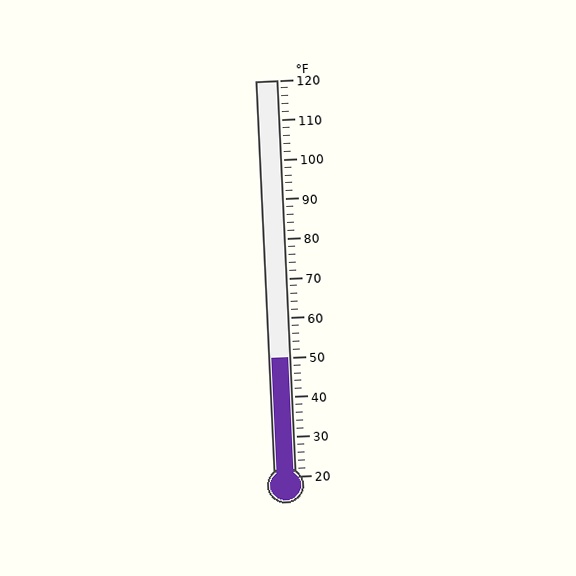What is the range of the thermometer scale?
The thermometer scale ranges from 20°F to 120°F.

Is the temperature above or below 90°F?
The temperature is below 90°F.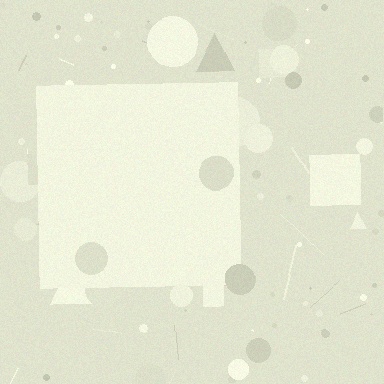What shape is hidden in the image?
A square is hidden in the image.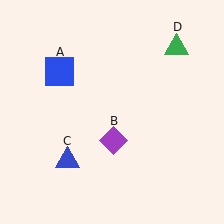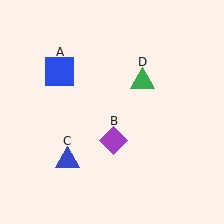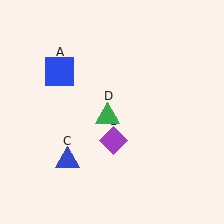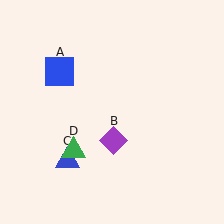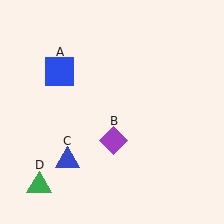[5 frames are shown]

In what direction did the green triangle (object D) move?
The green triangle (object D) moved down and to the left.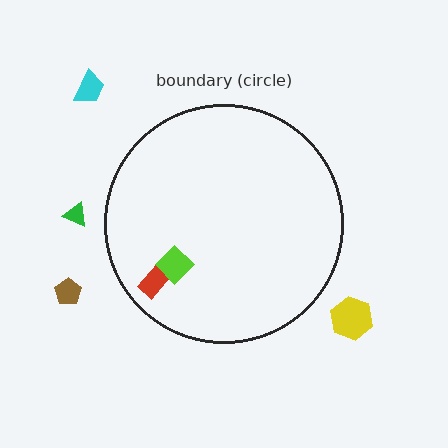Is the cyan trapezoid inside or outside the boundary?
Outside.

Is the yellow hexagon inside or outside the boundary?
Outside.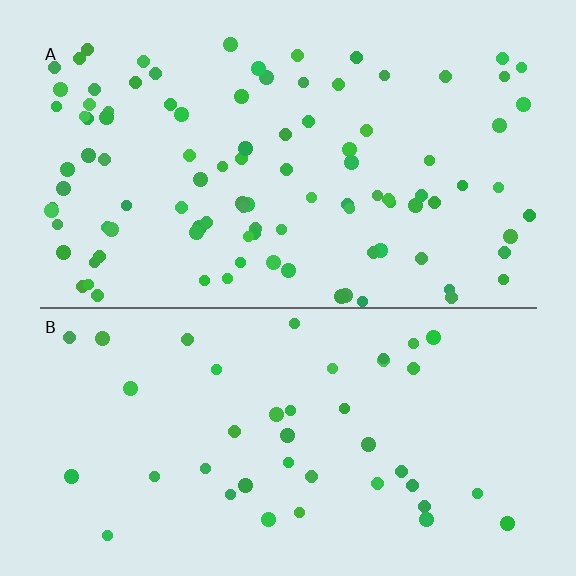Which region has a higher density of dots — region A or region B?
A (the top).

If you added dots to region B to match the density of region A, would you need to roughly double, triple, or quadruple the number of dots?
Approximately double.